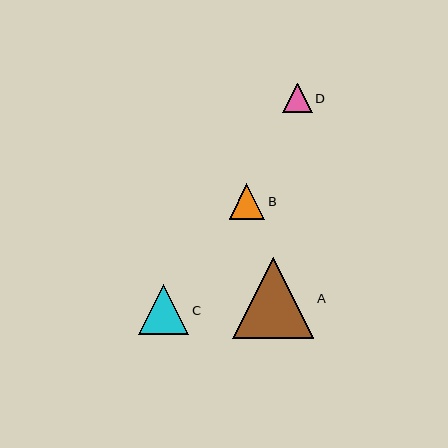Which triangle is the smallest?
Triangle D is the smallest with a size of approximately 29 pixels.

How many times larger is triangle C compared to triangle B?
Triangle C is approximately 1.4 times the size of triangle B.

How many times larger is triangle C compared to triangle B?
Triangle C is approximately 1.4 times the size of triangle B.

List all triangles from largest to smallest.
From largest to smallest: A, C, B, D.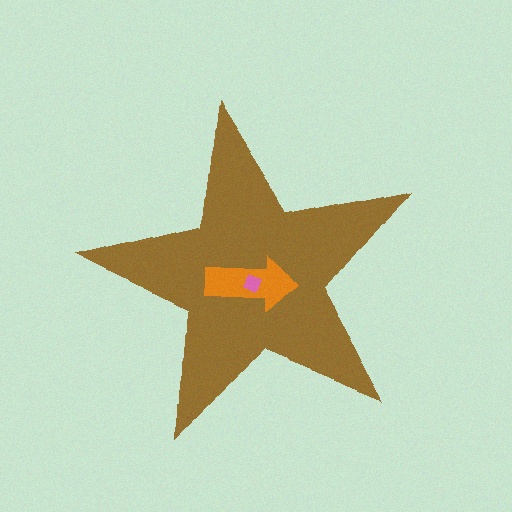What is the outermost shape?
The brown star.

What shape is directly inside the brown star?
The orange arrow.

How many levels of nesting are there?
3.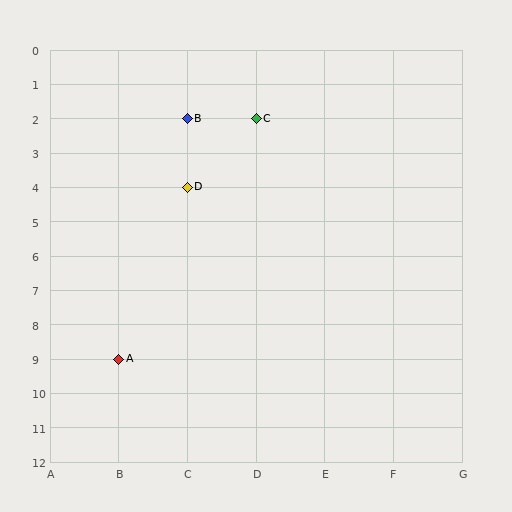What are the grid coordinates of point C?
Point C is at grid coordinates (D, 2).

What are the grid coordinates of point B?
Point B is at grid coordinates (C, 2).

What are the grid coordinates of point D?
Point D is at grid coordinates (C, 4).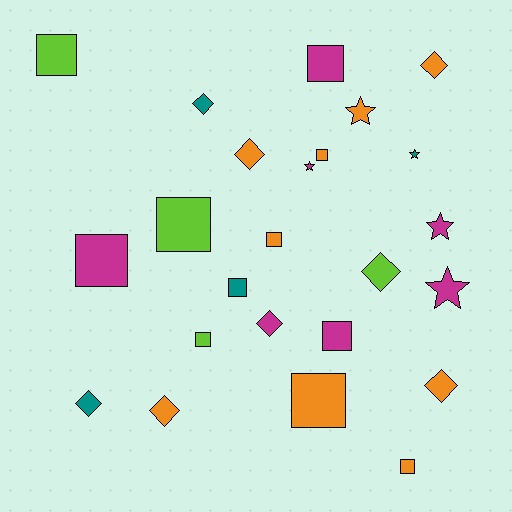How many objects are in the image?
There are 24 objects.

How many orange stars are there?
There is 1 orange star.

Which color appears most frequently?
Orange, with 9 objects.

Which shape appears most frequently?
Square, with 11 objects.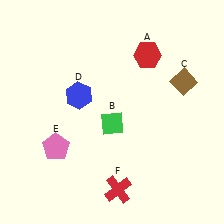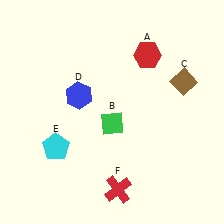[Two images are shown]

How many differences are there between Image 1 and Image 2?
There is 1 difference between the two images.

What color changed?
The pentagon (E) changed from pink in Image 1 to cyan in Image 2.